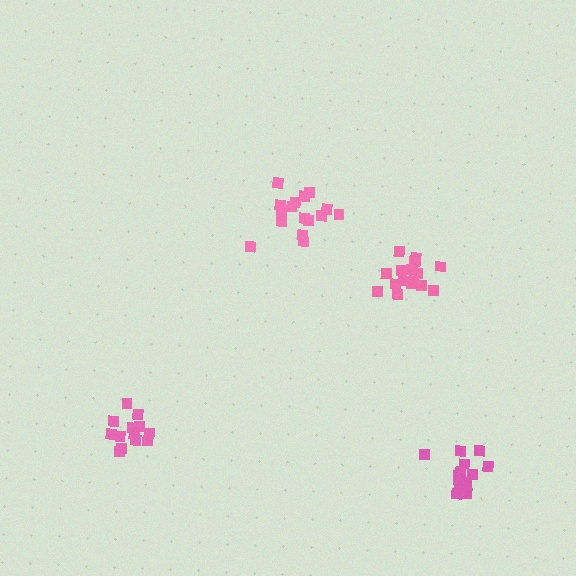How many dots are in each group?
Group 1: 18 dots, Group 2: 13 dots, Group 3: 16 dots, Group 4: 14 dots (61 total).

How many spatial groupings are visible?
There are 4 spatial groupings.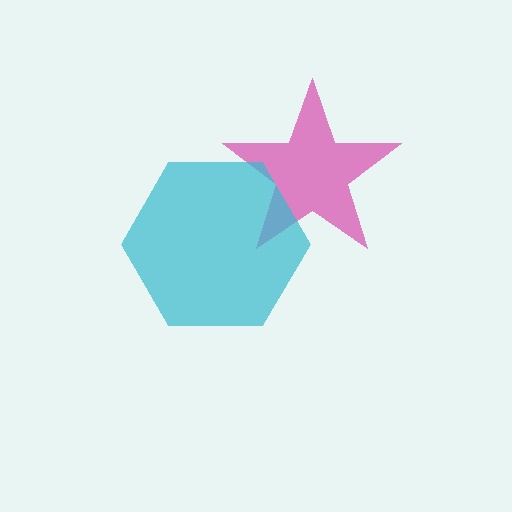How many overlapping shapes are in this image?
There are 2 overlapping shapes in the image.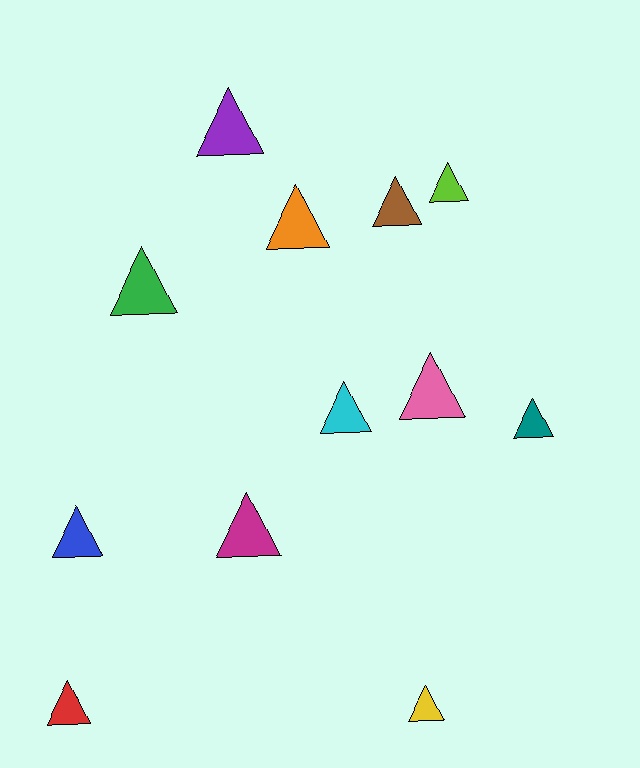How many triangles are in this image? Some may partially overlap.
There are 12 triangles.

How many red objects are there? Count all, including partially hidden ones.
There is 1 red object.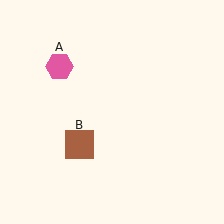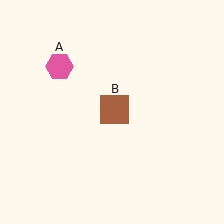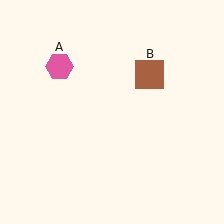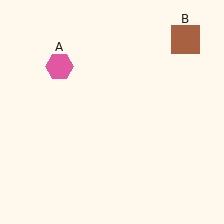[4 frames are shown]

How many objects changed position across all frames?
1 object changed position: brown square (object B).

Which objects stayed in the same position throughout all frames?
Pink hexagon (object A) remained stationary.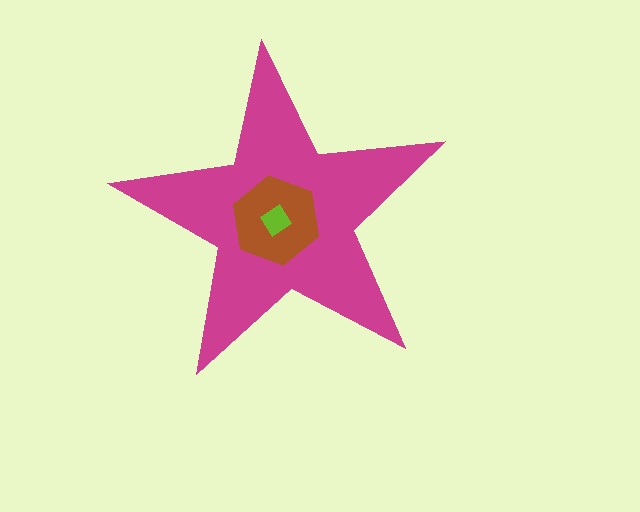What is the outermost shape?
The magenta star.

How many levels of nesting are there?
3.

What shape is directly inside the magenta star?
The brown hexagon.